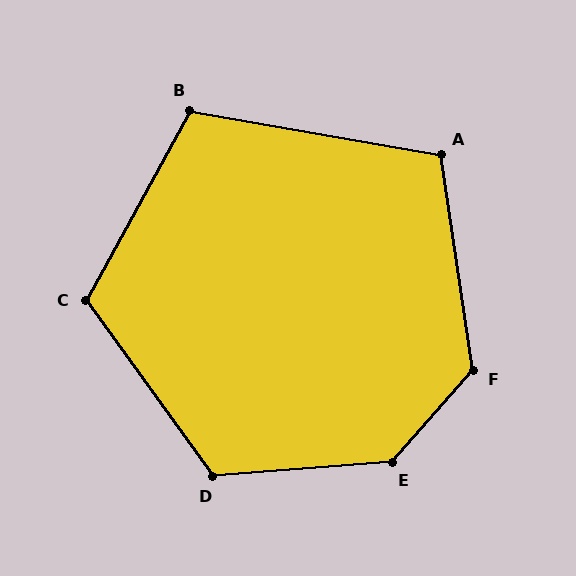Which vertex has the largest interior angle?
E, at approximately 136 degrees.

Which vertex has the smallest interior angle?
A, at approximately 109 degrees.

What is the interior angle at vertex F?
Approximately 130 degrees (obtuse).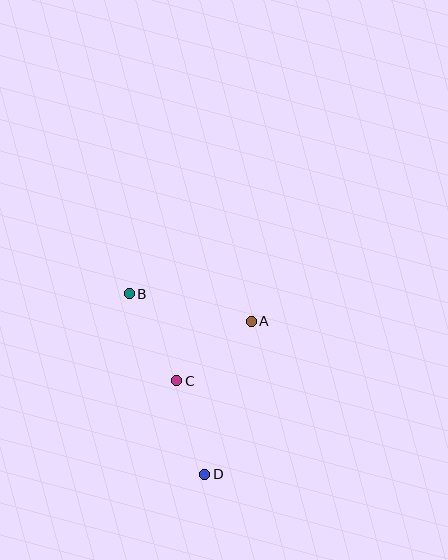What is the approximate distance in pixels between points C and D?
The distance between C and D is approximately 97 pixels.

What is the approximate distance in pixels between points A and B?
The distance between A and B is approximately 125 pixels.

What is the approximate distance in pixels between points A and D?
The distance between A and D is approximately 160 pixels.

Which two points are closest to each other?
Points A and C are closest to each other.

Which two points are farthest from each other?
Points B and D are farthest from each other.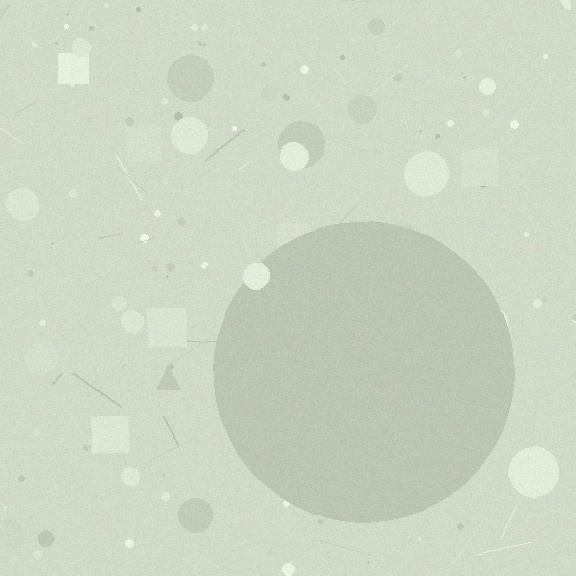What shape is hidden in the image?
A circle is hidden in the image.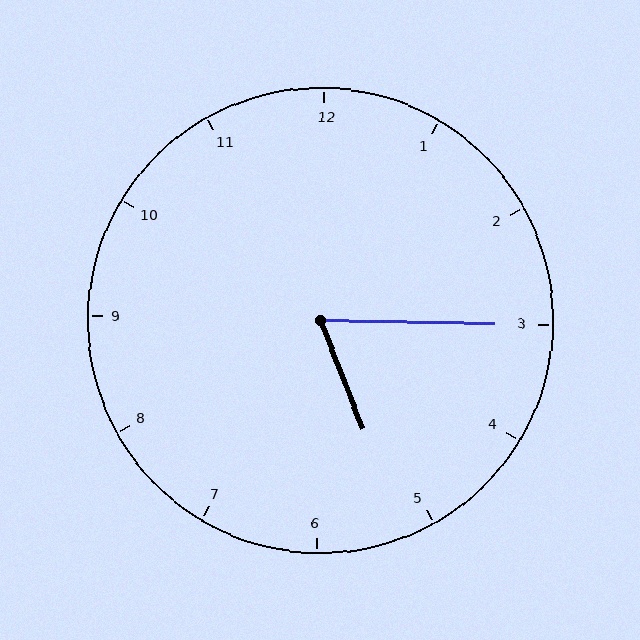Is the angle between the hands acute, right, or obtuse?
It is acute.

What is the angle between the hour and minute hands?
Approximately 68 degrees.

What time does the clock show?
5:15.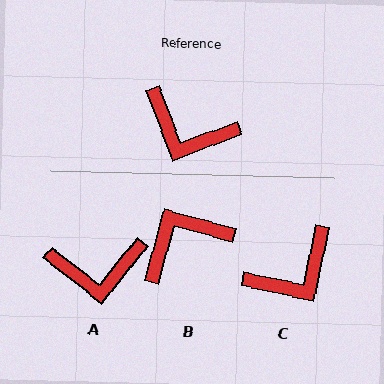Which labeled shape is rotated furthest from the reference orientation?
B, about 126 degrees away.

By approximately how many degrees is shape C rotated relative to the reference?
Approximately 58 degrees counter-clockwise.